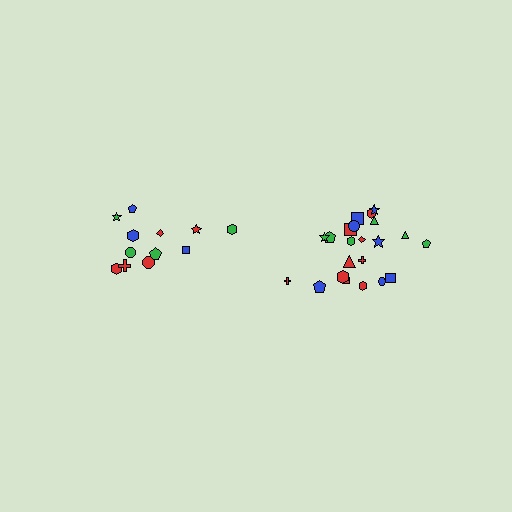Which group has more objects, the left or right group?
The right group.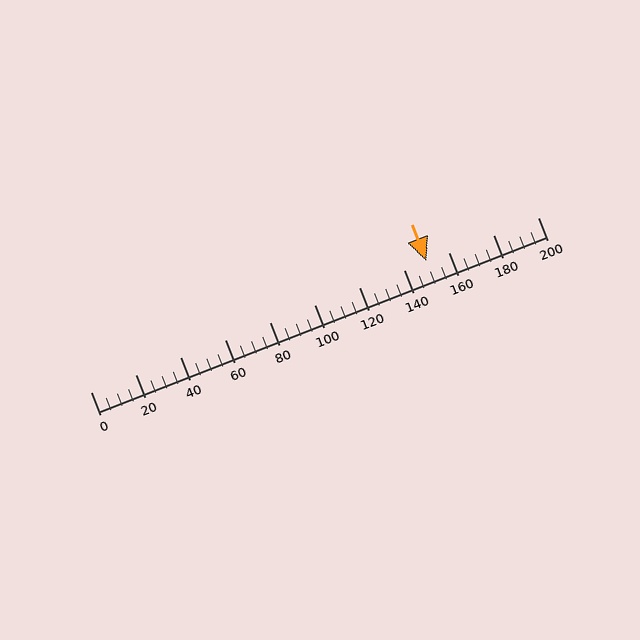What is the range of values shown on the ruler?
The ruler shows values from 0 to 200.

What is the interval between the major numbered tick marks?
The major tick marks are spaced 20 units apart.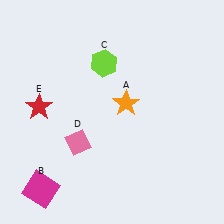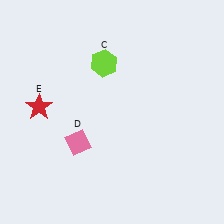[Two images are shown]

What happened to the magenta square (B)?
The magenta square (B) was removed in Image 2. It was in the bottom-left area of Image 1.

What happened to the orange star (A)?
The orange star (A) was removed in Image 2. It was in the top-right area of Image 1.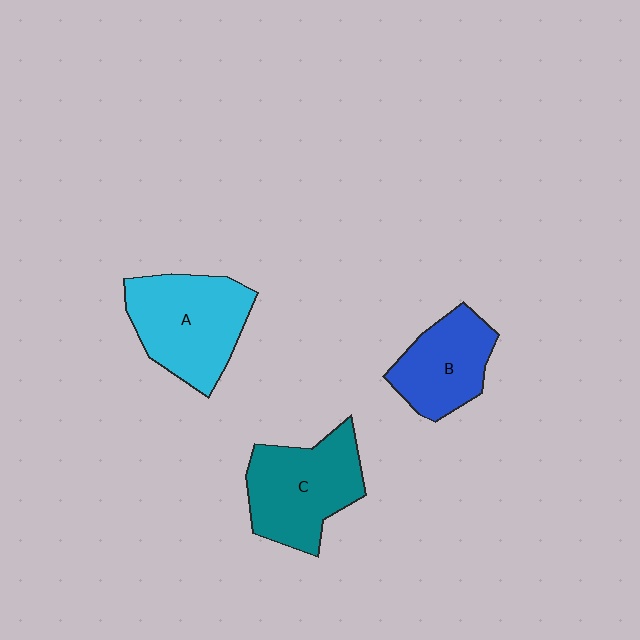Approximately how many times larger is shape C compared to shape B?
Approximately 1.3 times.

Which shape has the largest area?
Shape A (cyan).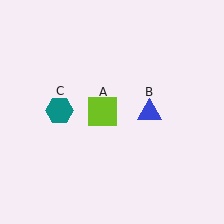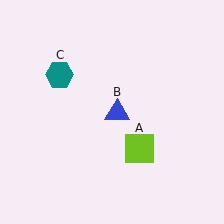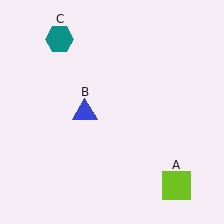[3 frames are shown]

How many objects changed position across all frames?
3 objects changed position: lime square (object A), blue triangle (object B), teal hexagon (object C).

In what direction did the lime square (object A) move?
The lime square (object A) moved down and to the right.